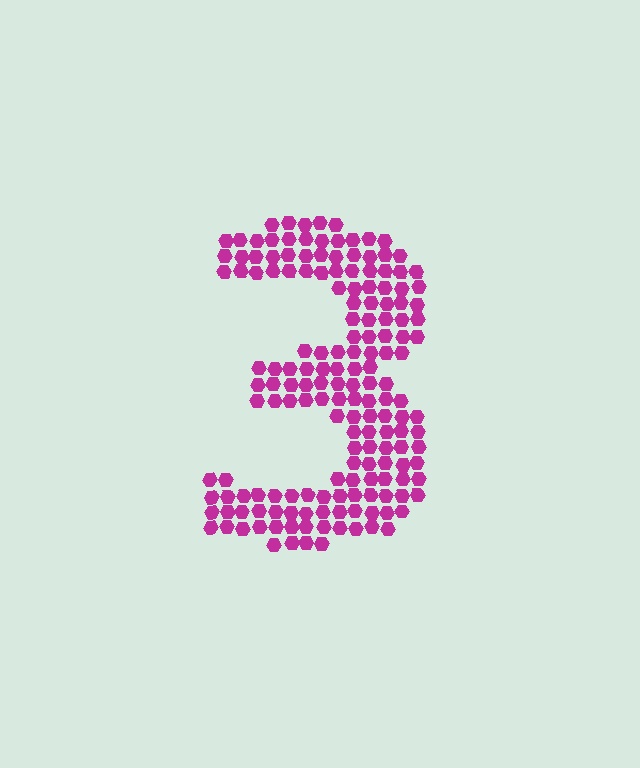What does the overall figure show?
The overall figure shows the digit 3.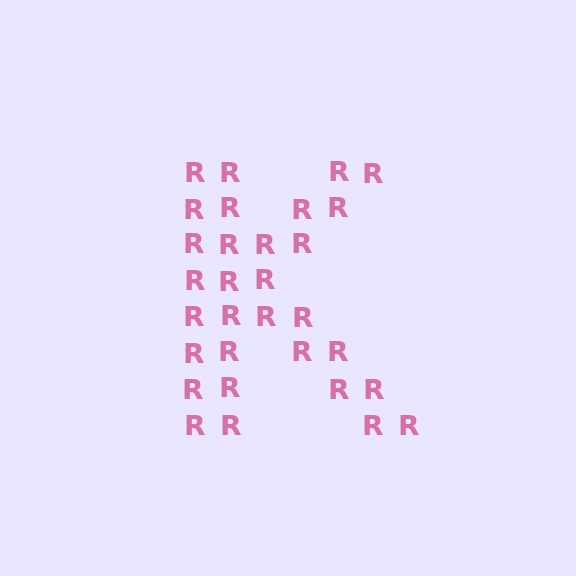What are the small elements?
The small elements are letter R's.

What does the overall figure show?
The overall figure shows the letter K.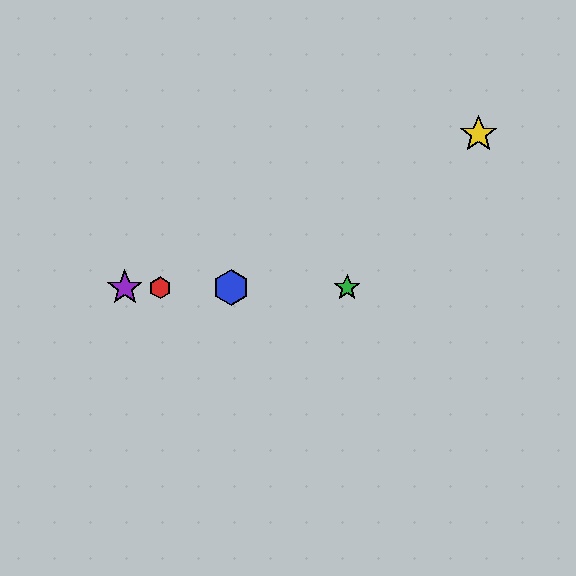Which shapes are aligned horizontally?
The red hexagon, the blue hexagon, the green star, the purple star are aligned horizontally.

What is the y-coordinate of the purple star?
The purple star is at y≈288.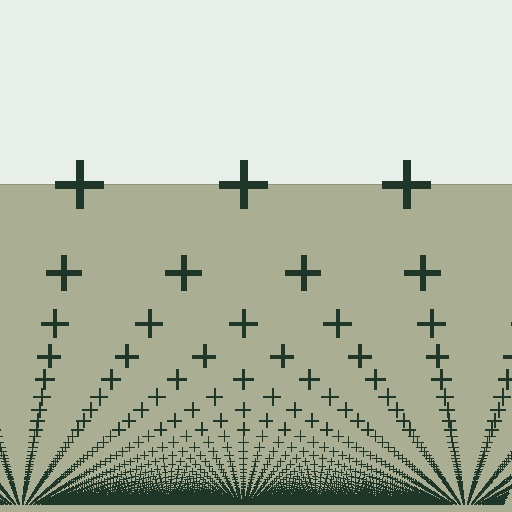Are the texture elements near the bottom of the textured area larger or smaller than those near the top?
Smaller. The gradient is inverted — elements near the bottom are smaller and denser.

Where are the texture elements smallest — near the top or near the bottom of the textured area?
Near the bottom.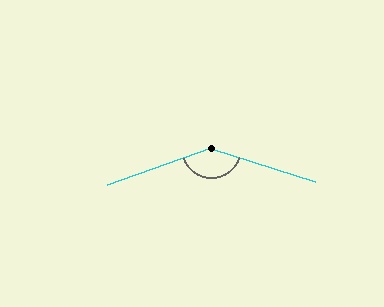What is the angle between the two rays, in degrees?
Approximately 143 degrees.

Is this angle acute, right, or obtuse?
It is obtuse.